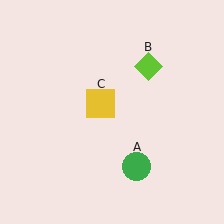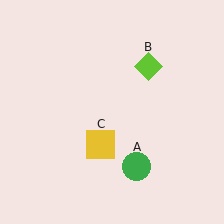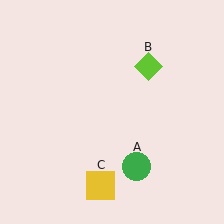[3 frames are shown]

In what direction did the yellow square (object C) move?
The yellow square (object C) moved down.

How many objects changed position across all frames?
1 object changed position: yellow square (object C).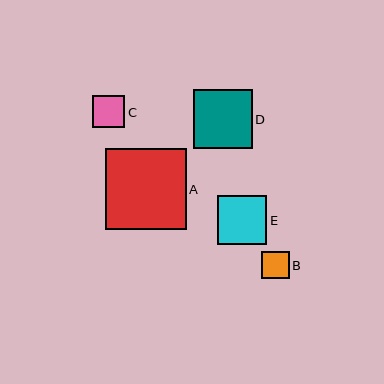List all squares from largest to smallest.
From largest to smallest: A, D, E, C, B.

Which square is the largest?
Square A is the largest with a size of approximately 81 pixels.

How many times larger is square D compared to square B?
Square D is approximately 2.2 times the size of square B.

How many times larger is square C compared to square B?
Square C is approximately 1.2 times the size of square B.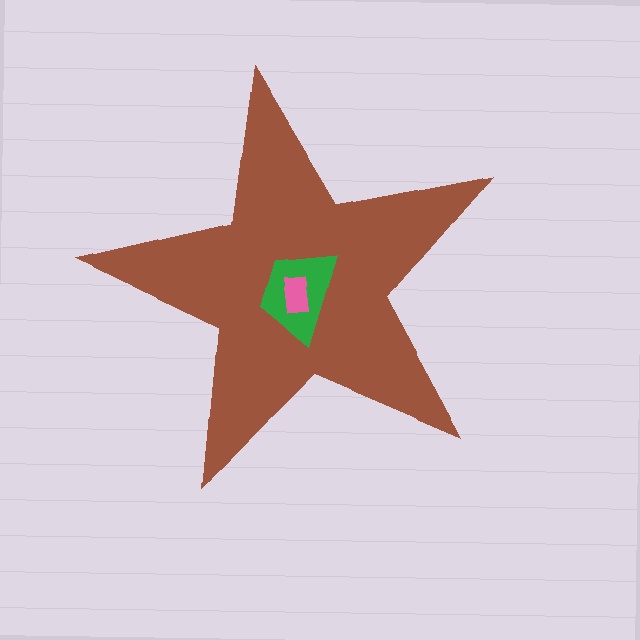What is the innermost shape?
The pink rectangle.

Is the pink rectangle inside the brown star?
Yes.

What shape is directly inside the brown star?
The green trapezoid.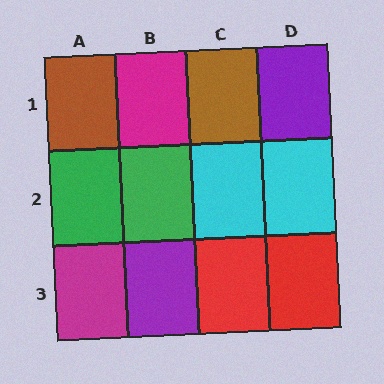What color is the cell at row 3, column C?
Red.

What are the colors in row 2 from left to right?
Green, green, cyan, cyan.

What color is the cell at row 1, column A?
Brown.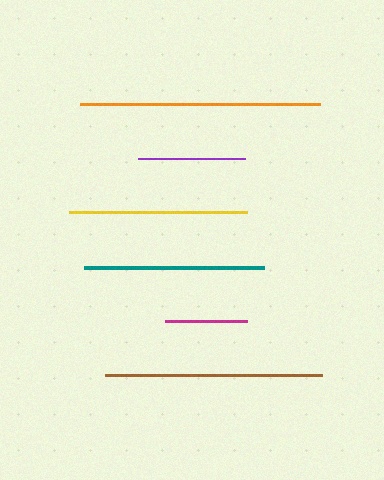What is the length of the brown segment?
The brown segment is approximately 217 pixels long.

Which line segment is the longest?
The orange line is the longest at approximately 240 pixels.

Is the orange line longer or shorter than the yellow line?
The orange line is longer than the yellow line.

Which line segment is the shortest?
The magenta line is the shortest at approximately 82 pixels.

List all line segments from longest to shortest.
From longest to shortest: orange, brown, teal, yellow, purple, magenta.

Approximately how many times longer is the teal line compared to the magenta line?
The teal line is approximately 2.2 times the length of the magenta line.